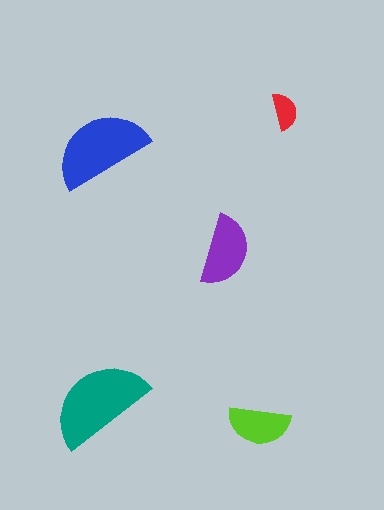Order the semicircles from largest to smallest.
the teal one, the blue one, the purple one, the lime one, the red one.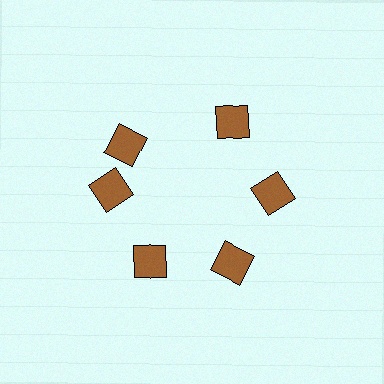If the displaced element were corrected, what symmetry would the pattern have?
It would have 6-fold rotational symmetry — the pattern would map onto itself every 60 degrees.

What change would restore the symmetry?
The symmetry would be restored by rotating it back into even spacing with its neighbors so that all 6 diamonds sit at equal angles and equal distance from the center.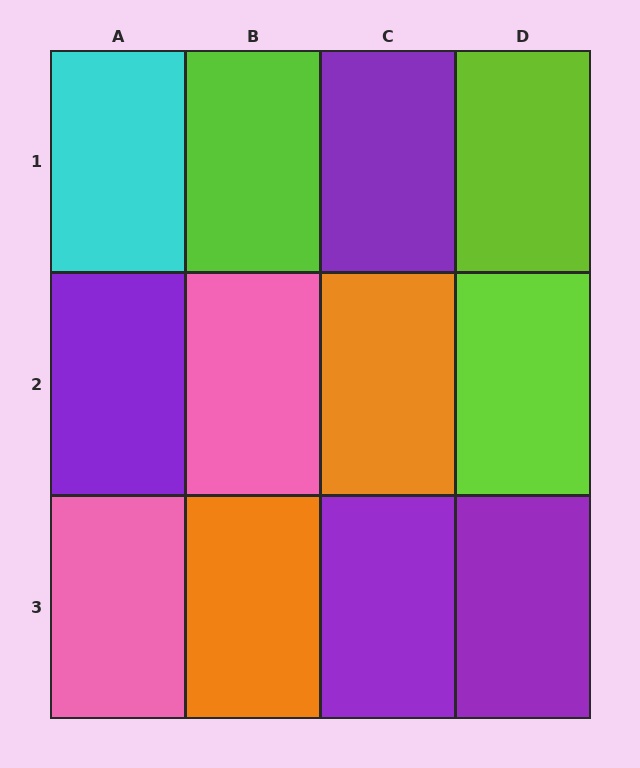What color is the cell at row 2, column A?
Purple.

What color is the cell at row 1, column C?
Purple.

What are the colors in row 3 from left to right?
Pink, orange, purple, purple.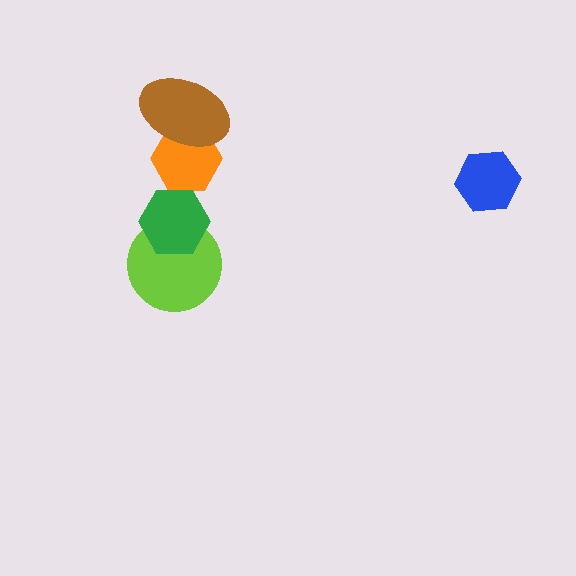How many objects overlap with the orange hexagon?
2 objects overlap with the orange hexagon.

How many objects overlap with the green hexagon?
2 objects overlap with the green hexagon.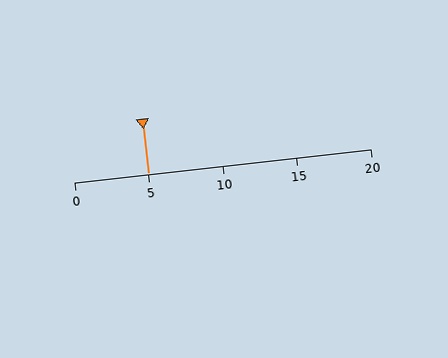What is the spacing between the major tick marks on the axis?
The major ticks are spaced 5 apart.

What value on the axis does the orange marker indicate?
The marker indicates approximately 5.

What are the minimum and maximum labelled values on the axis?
The axis runs from 0 to 20.